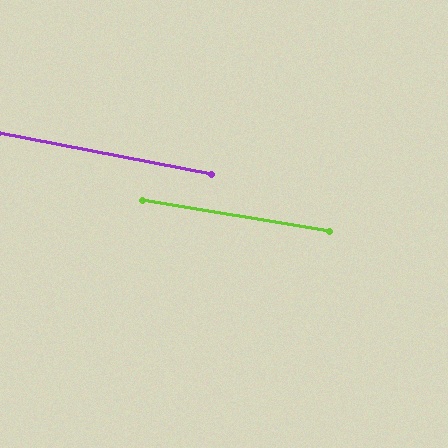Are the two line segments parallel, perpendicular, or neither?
Parallel — their directions differ by only 1.5°.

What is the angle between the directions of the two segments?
Approximately 2 degrees.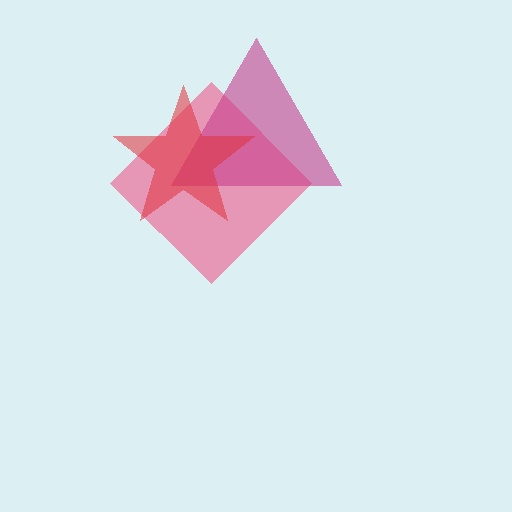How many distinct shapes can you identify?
There are 3 distinct shapes: a pink diamond, a magenta triangle, a red star.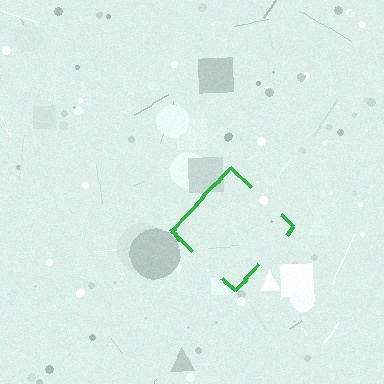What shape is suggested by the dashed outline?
The dashed outline suggests a diamond.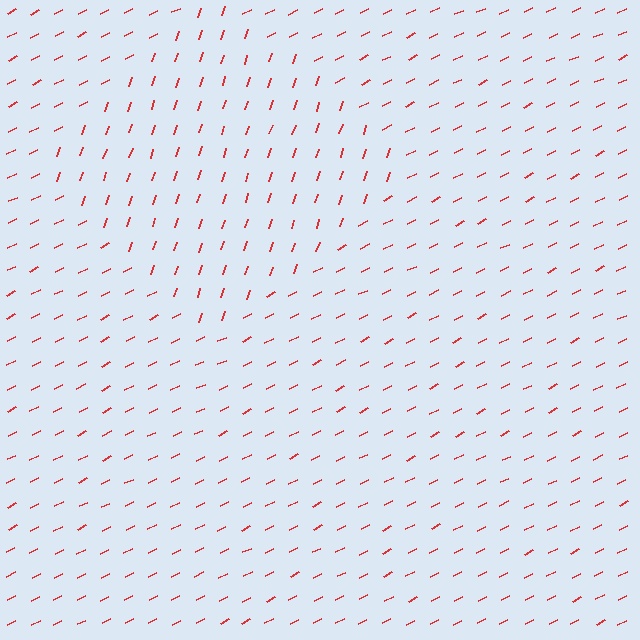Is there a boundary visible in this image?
Yes, there is a texture boundary formed by a change in line orientation.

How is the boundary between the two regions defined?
The boundary is defined purely by a change in line orientation (approximately 45 degrees difference). All lines are the same color and thickness.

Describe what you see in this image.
The image is filled with small red line segments. A diamond region in the image has lines oriented differently from the surrounding lines, creating a visible texture boundary.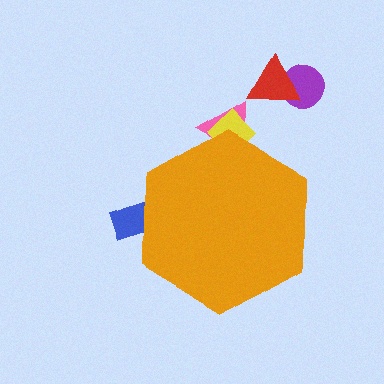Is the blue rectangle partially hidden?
Yes, the blue rectangle is partially hidden behind the orange hexagon.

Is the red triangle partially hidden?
No, the red triangle is fully visible.